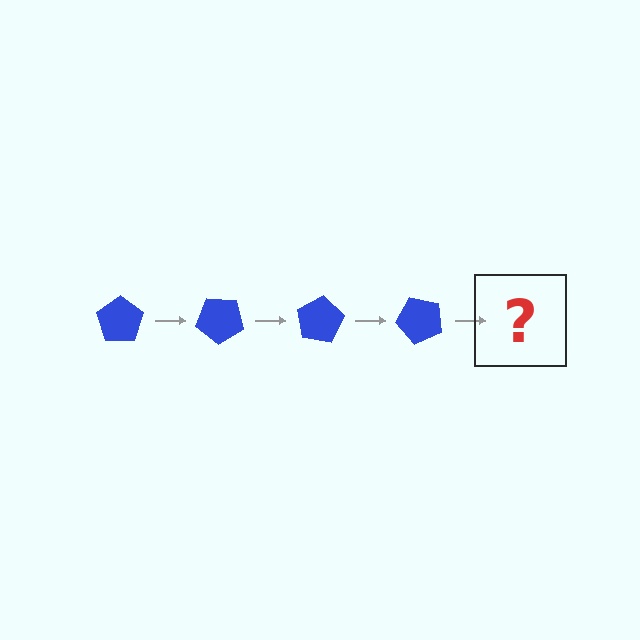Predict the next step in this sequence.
The next step is a blue pentagon rotated 160 degrees.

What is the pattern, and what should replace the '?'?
The pattern is that the pentagon rotates 40 degrees each step. The '?' should be a blue pentagon rotated 160 degrees.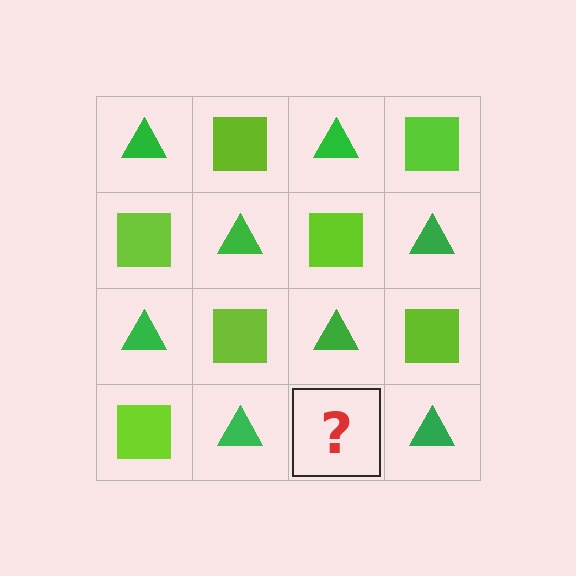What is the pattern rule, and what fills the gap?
The rule is that it alternates green triangle and lime square in a checkerboard pattern. The gap should be filled with a lime square.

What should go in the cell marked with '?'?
The missing cell should contain a lime square.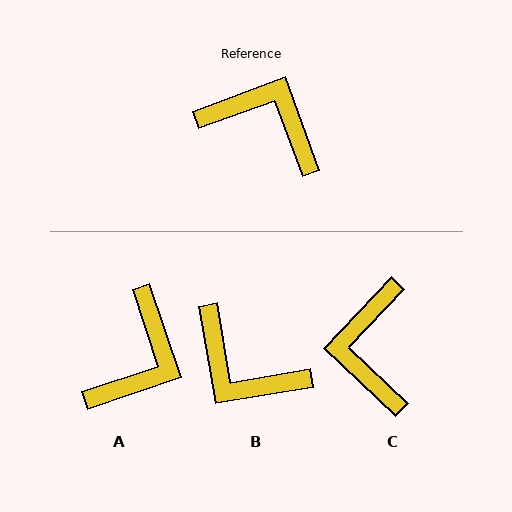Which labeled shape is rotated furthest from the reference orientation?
B, about 170 degrees away.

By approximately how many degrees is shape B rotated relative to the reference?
Approximately 170 degrees counter-clockwise.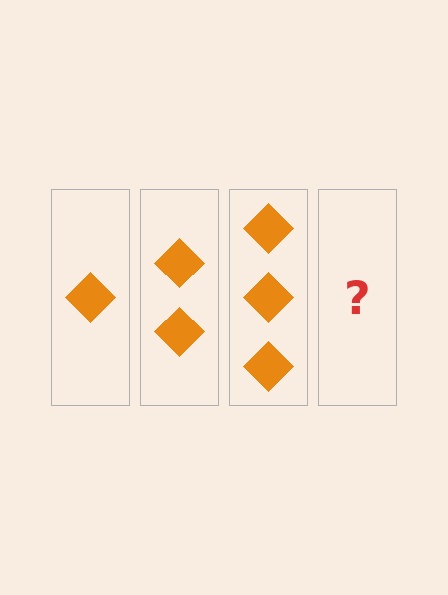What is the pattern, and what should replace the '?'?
The pattern is that each step adds one more diamond. The '?' should be 4 diamonds.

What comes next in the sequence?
The next element should be 4 diamonds.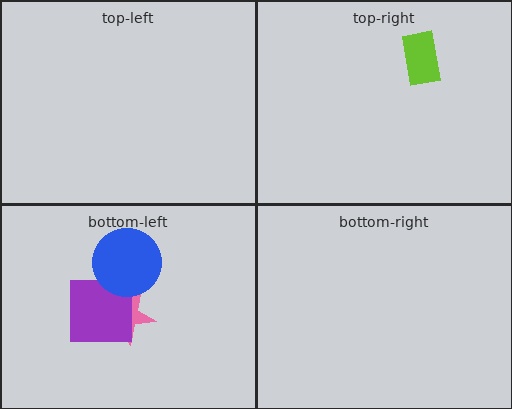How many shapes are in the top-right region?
1.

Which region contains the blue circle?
The bottom-left region.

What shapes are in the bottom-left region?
The pink star, the purple square, the blue circle.